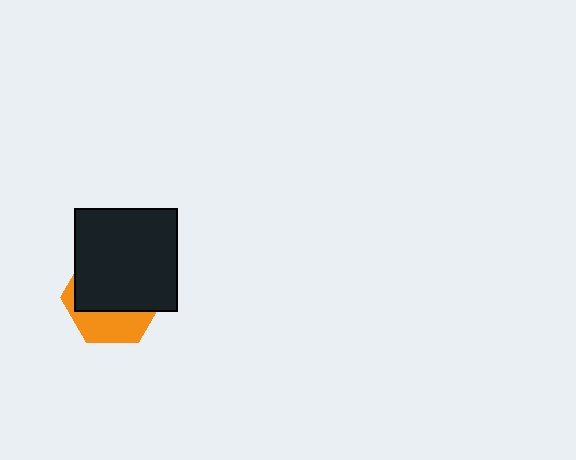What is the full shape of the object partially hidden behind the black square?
The partially hidden object is an orange hexagon.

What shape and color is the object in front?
The object in front is a black square.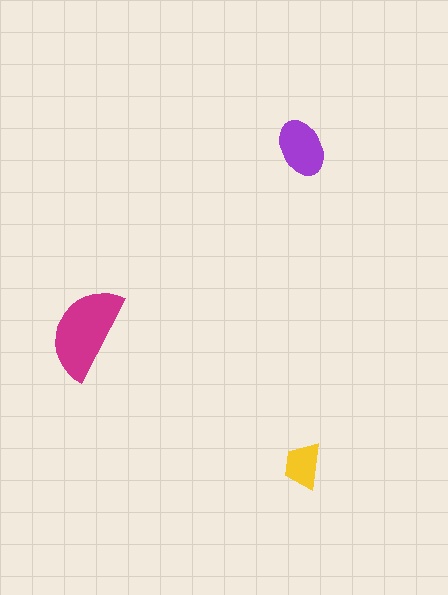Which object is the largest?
The magenta semicircle.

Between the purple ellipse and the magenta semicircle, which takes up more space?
The magenta semicircle.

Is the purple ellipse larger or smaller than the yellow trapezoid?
Larger.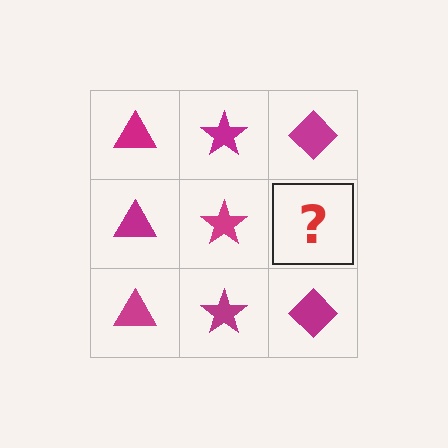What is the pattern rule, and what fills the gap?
The rule is that each column has a consistent shape. The gap should be filled with a magenta diamond.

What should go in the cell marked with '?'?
The missing cell should contain a magenta diamond.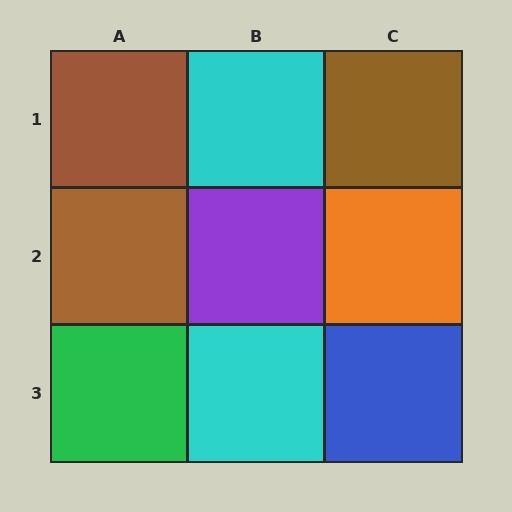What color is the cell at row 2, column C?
Orange.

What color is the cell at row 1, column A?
Brown.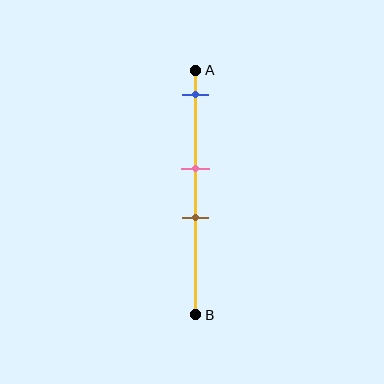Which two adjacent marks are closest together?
The pink and brown marks are the closest adjacent pair.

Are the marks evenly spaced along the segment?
No, the marks are not evenly spaced.